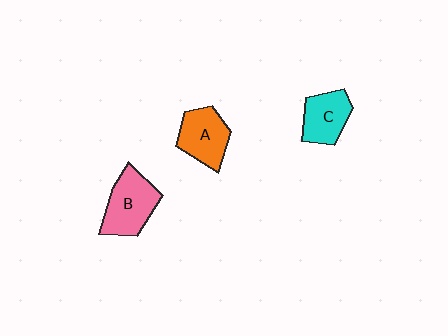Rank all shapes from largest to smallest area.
From largest to smallest: B (pink), A (orange), C (cyan).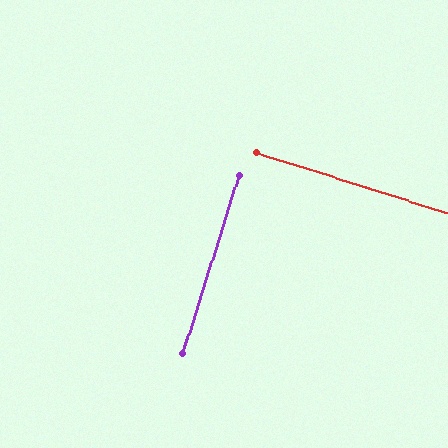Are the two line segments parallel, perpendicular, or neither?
Perpendicular — they meet at approximately 90°.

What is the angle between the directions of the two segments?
Approximately 90 degrees.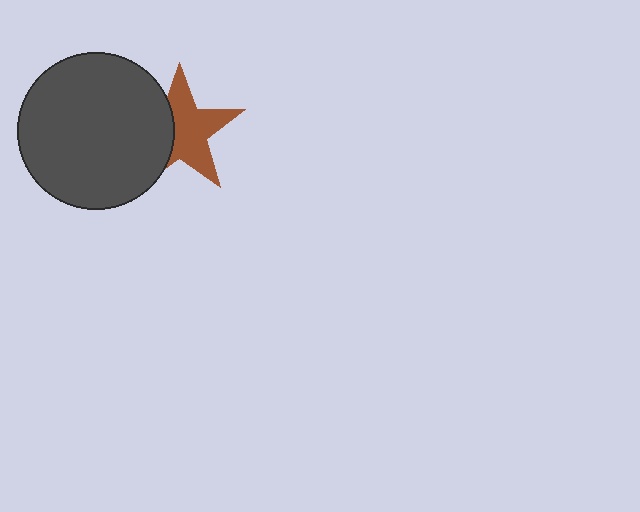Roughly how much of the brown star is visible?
About half of it is visible (roughly 63%).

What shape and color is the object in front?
The object in front is a dark gray circle.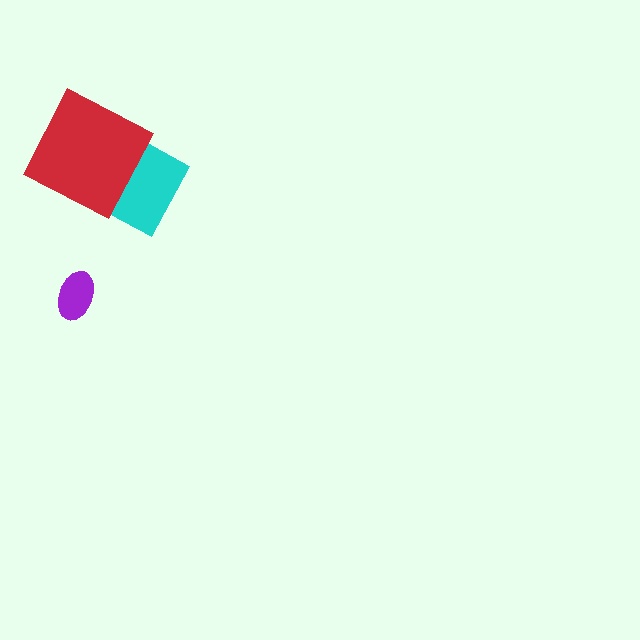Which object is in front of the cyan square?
The red square is in front of the cyan square.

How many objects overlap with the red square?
1 object overlaps with the red square.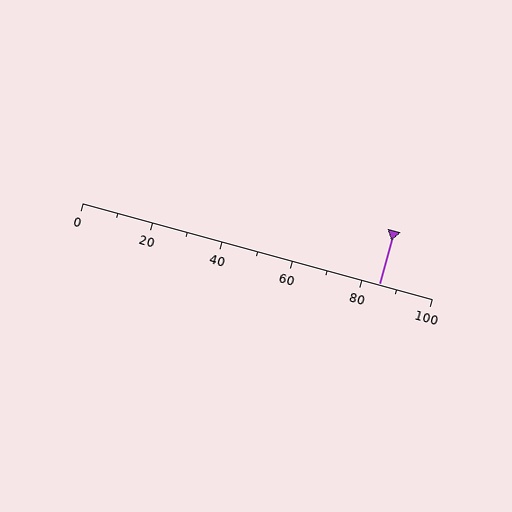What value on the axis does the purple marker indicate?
The marker indicates approximately 85.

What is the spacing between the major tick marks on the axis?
The major ticks are spaced 20 apart.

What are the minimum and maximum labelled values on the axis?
The axis runs from 0 to 100.